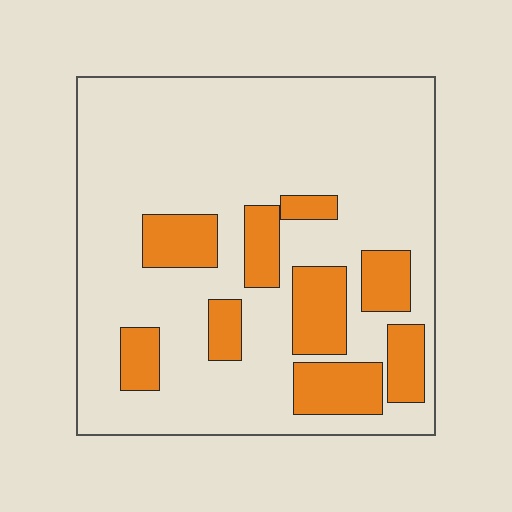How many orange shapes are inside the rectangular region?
9.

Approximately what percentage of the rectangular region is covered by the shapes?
Approximately 20%.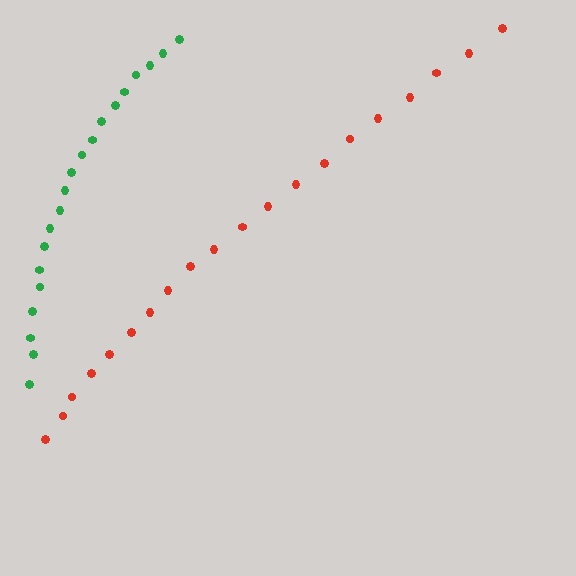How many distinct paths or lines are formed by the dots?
There are 2 distinct paths.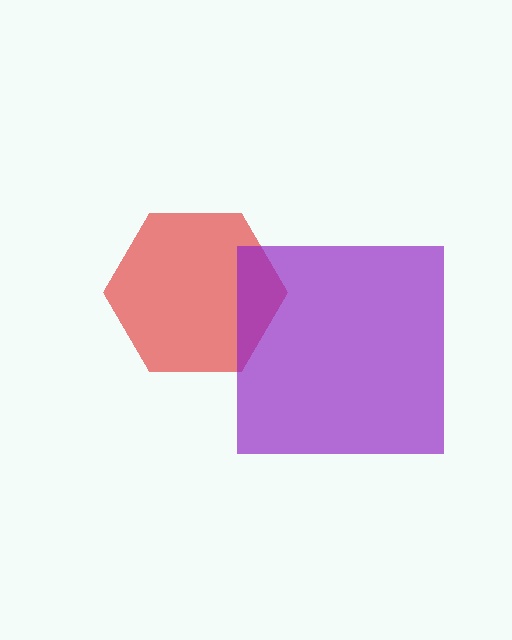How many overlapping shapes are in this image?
There are 2 overlapping shapes in the image.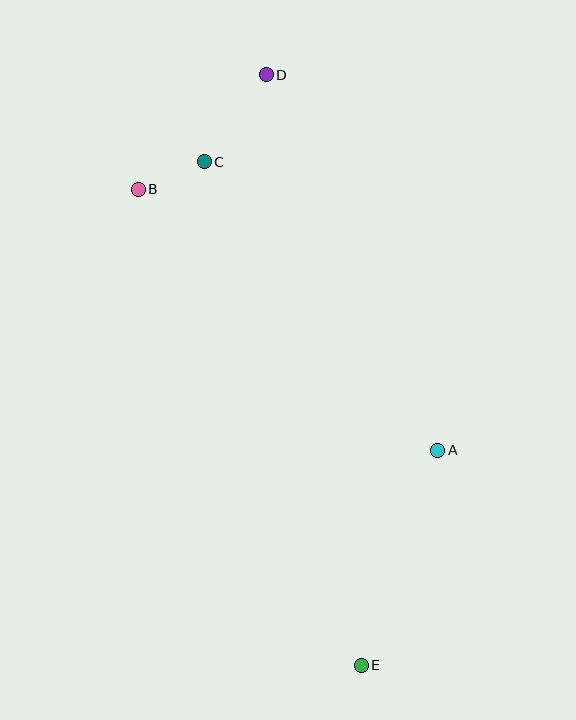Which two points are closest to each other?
Points B and C are closest to each other.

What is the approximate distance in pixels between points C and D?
The distance between C and D is approximately 107 pixels.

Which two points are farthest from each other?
Points D and E are farthest from each other.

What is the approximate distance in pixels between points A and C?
The distance between A and C is approximately 371 pixels.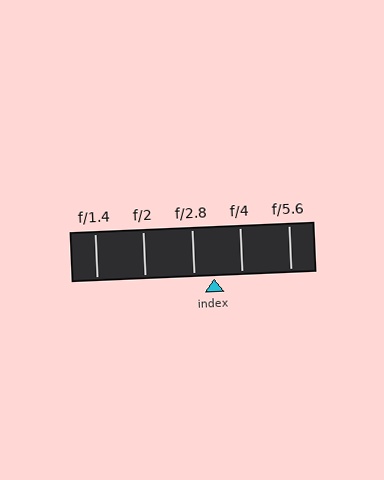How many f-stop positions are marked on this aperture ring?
There are 5 f-stop positions marked.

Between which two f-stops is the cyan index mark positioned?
The index mark is between f/2.8 and f/4.